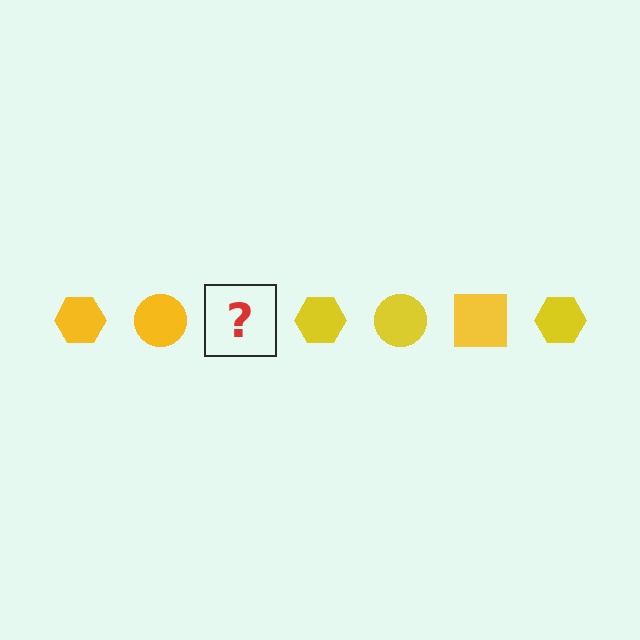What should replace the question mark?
The question mark should be replaced with a yellow square.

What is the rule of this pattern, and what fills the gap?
The rule is that the pattern cycles through hexagon, circle, square shapes in yellow. The gap should be filled with a yellow square.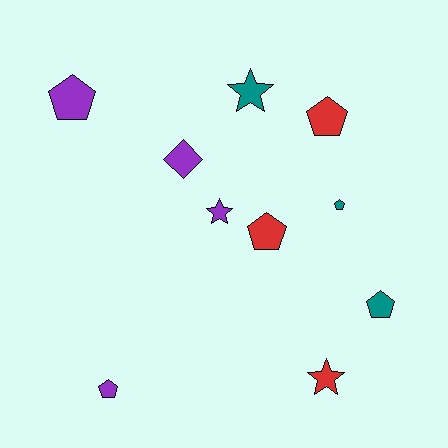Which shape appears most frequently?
Pentagon, with 6 objects.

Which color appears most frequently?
Purple, with 4 objects.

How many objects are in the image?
There are 10 objects.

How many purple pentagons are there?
There are 2 purple pentagons.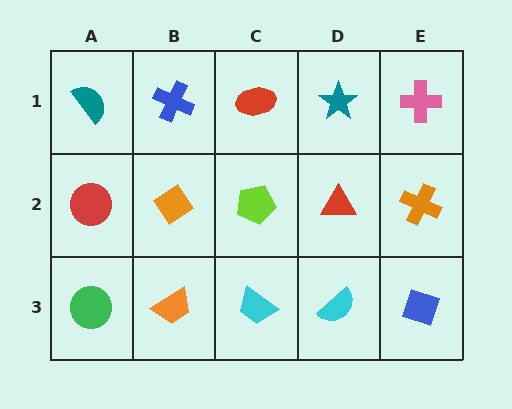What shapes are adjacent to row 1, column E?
An orange cross (row 2, column E), a teal star (row 1, column D).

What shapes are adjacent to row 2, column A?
A teal semicircle (row 1, column A), a green circle (row 3, column A), an orange diamond (row 2, column B).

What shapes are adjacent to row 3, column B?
An orange diamond (row 2, column B), a green circle (row 3, column A), a cyan trapezoid (row 3, column C).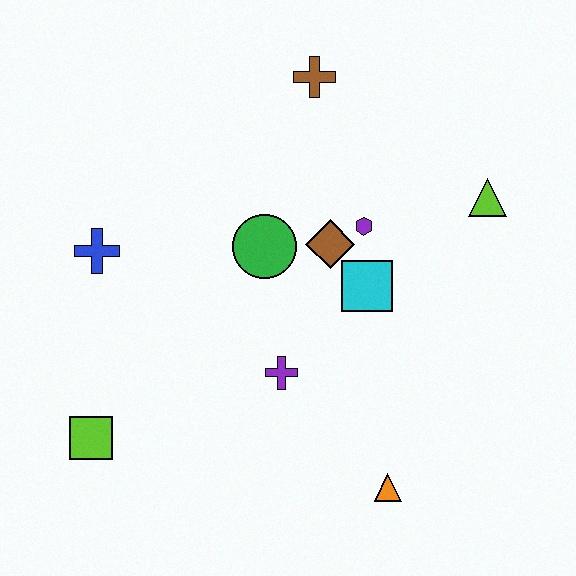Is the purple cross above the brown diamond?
No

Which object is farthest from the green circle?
The orange triangle is farthest from the green circle.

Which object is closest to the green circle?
The brown diamond is closest to the green circle.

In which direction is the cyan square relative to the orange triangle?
The cyan square is above the orange triangle.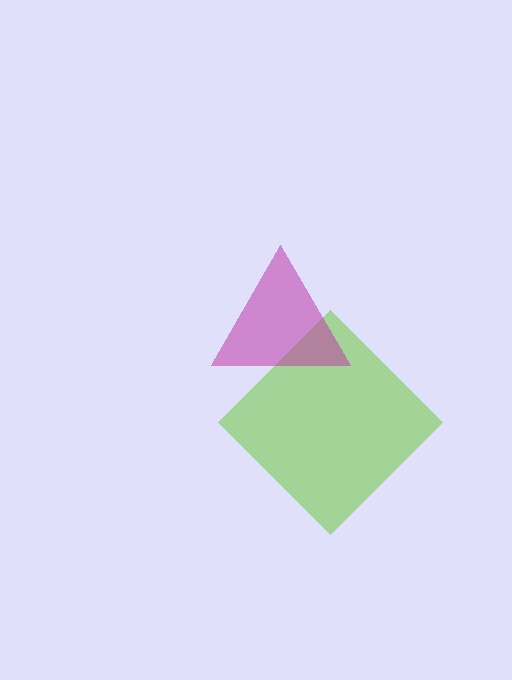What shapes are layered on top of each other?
The layered shapes are: a lime diamond, a magenta triangle.